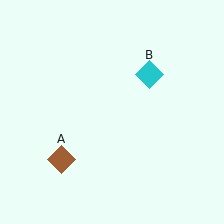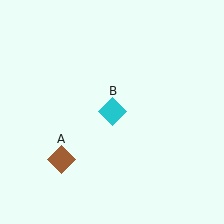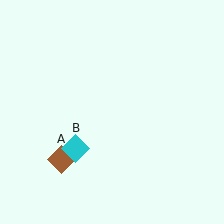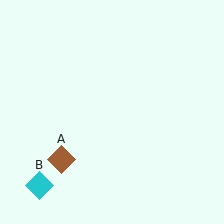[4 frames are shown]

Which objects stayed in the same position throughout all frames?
Brown diamond (object A) remained stationary.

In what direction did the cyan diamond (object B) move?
The cyan diamond (object B) moved down and to the left.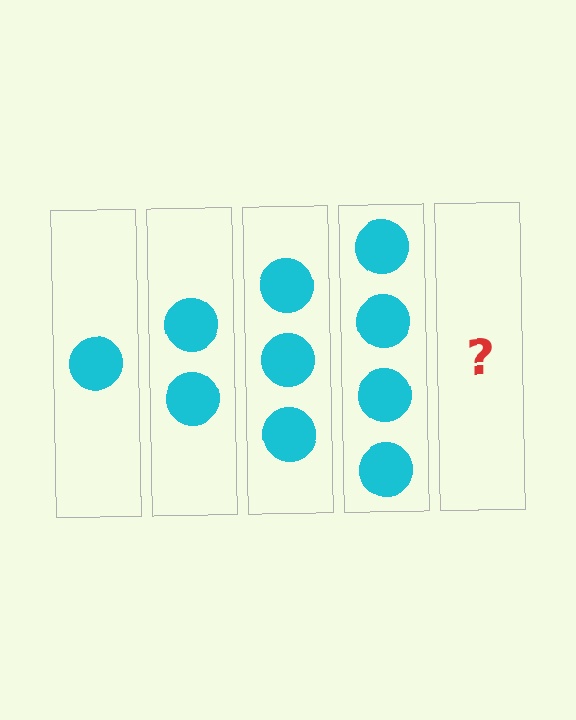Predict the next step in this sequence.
The next step is 5 circles.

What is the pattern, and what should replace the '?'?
The pattern is that each step adds one more circle. The '?' should be 5 circles.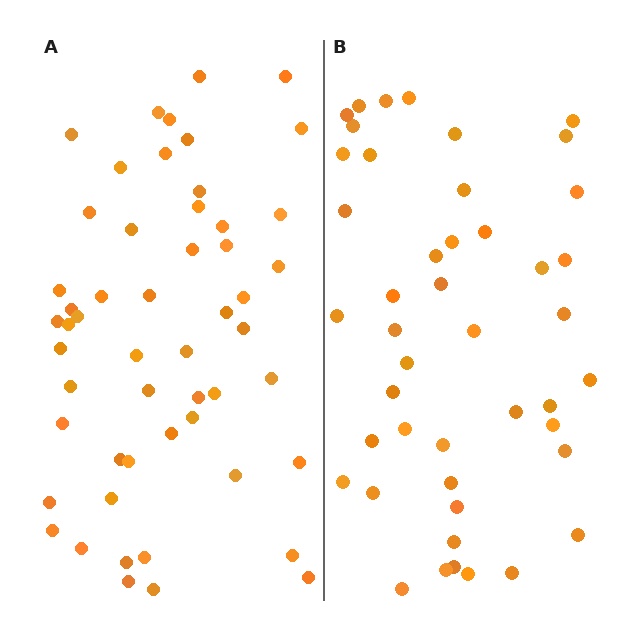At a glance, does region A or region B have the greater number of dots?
Region A (the left region) has more dots.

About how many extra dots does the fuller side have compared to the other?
Region A has roughly 8 or so more dots than region B.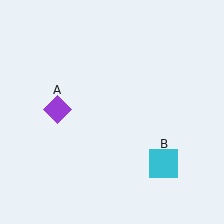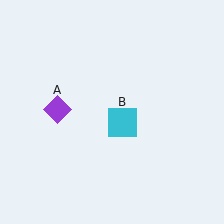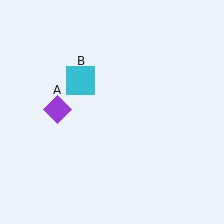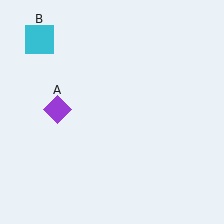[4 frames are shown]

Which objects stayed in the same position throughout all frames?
Purple diamond (object A) remained stationary.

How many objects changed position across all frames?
1 object changed position: cyan square (object B).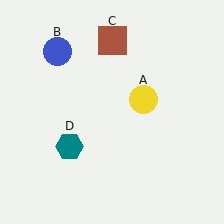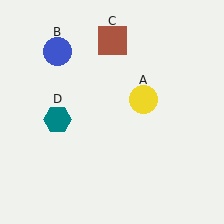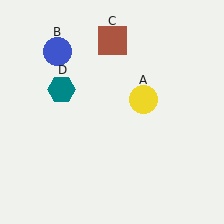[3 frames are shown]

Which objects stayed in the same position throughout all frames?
Yellow circle (object A) and blue circle (object B) and brown square (object C) remained stationary.